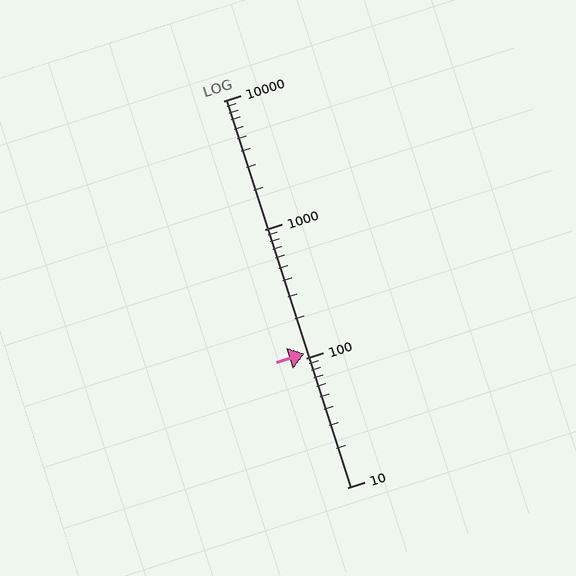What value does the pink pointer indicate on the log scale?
The pointer indicates approximately 110.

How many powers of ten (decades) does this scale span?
The scale spans 3 decades, from 10 to 10000.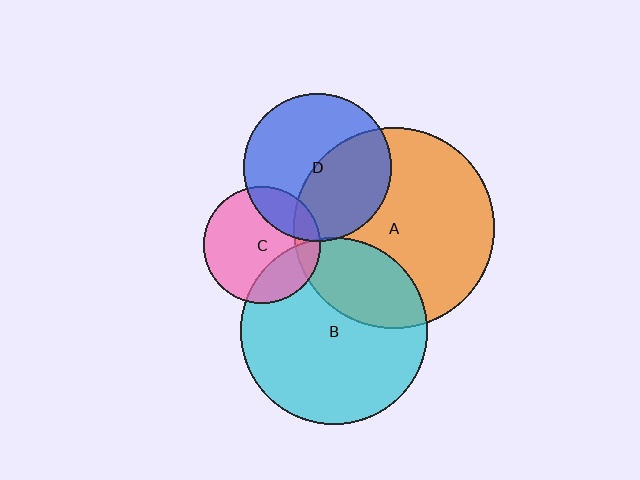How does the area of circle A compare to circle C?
Approximately 2.9 times.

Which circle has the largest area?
Circle A (orange).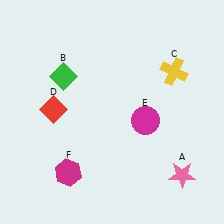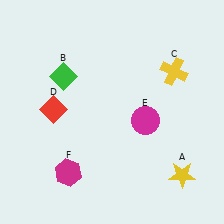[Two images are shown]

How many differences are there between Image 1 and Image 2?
There is 1 difference between the two images.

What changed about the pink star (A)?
In Image 1, A is pink. In Image 2, it changed to yellow.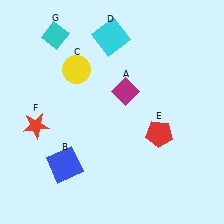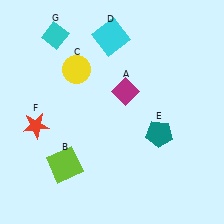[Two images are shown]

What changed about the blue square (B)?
In Image 1, B is blue. In Image 2, it changed to lime.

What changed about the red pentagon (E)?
In Image 1, E is red. In Image 2, it changed to teal.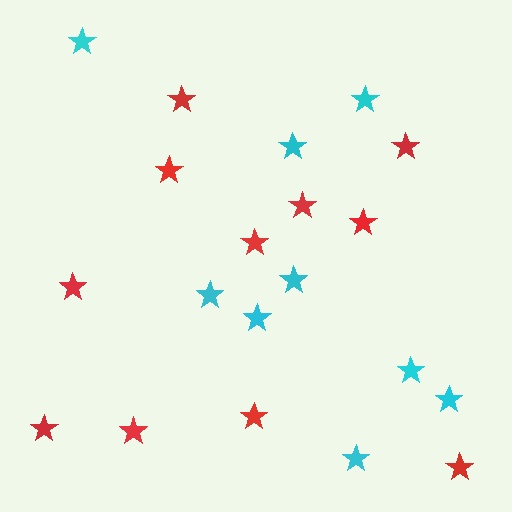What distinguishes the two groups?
There are 2 groups: one group of cyan stars (9) and one group of red stars (11).